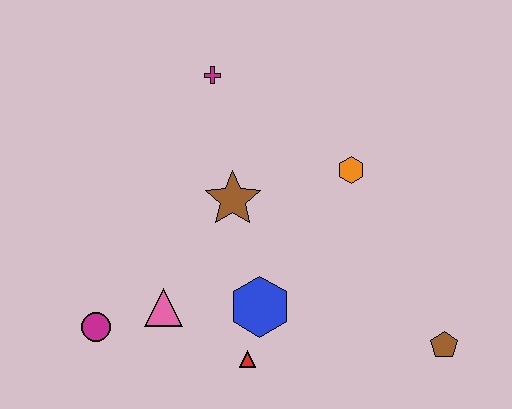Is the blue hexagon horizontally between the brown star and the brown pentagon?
Yes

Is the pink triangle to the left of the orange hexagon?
Yes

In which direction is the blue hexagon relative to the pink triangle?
The blue hexagon is to the right of the pink triangle.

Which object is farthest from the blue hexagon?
The magenta cross is farthest from the blue hexagon.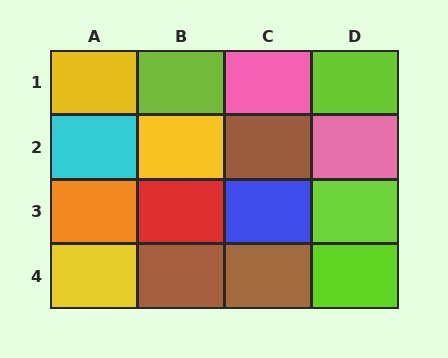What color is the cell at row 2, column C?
Brown.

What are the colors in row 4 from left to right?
Yellow, brown, brown, lime.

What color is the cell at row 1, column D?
Lime.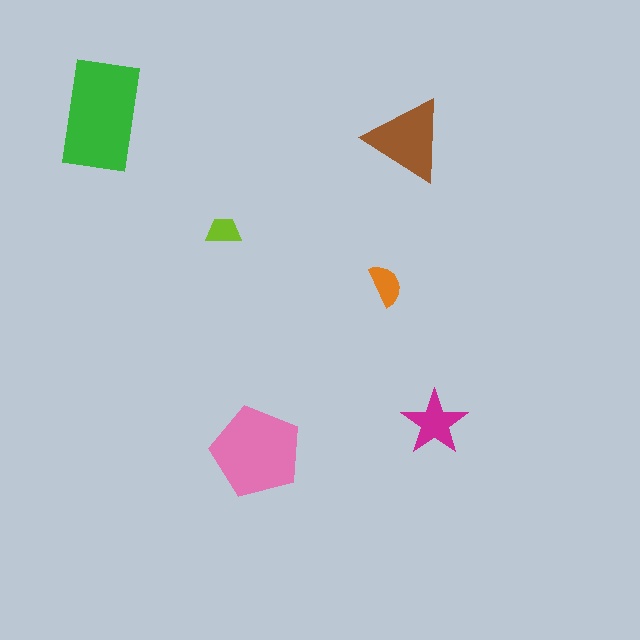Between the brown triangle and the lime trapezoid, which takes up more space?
The brown triangle.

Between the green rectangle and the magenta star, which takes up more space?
The green rectangle.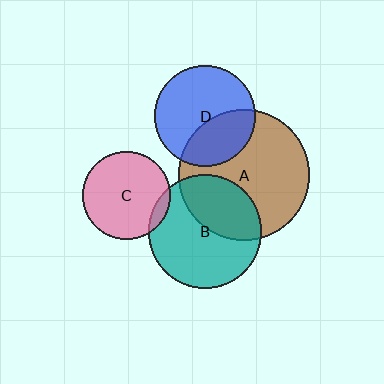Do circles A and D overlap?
Yes.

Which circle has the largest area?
Circle A (brown).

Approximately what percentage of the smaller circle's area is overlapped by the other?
Approximately 35%.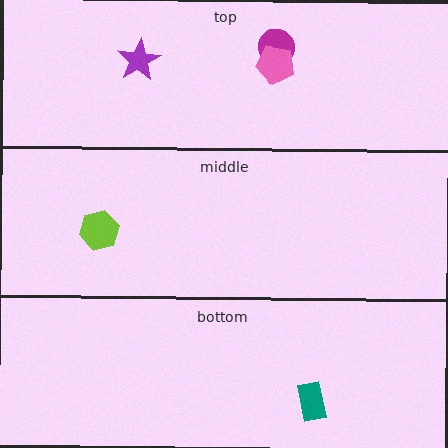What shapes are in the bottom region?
The teal rectangle.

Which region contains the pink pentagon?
The top region.